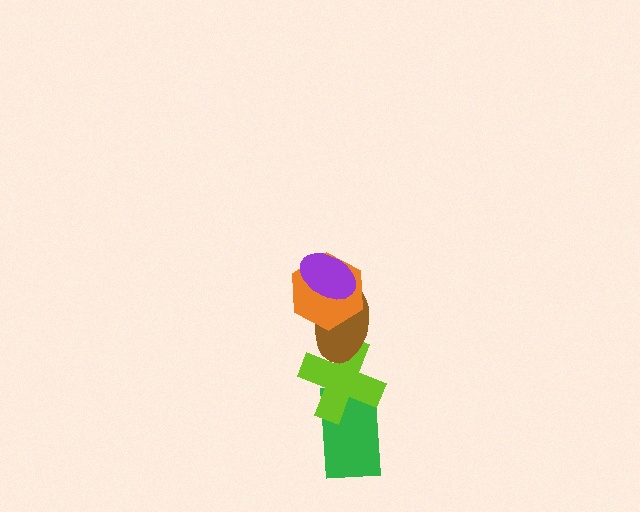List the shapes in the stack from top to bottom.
From top to bottom: the purple ellipse, the orange hexagon, the brown ellipse, the lime cross, the green rectangle.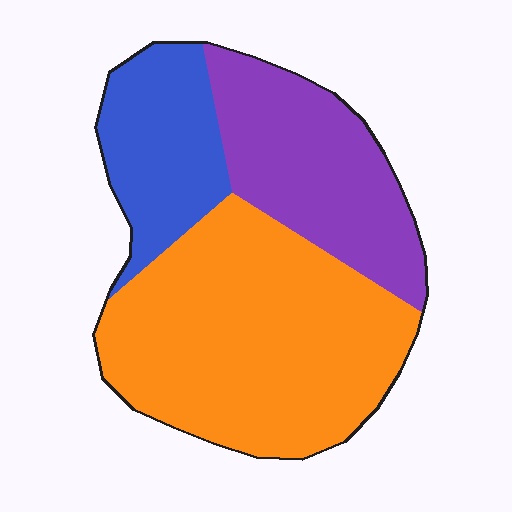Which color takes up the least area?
Blue, at roughly 20%.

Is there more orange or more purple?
Orange.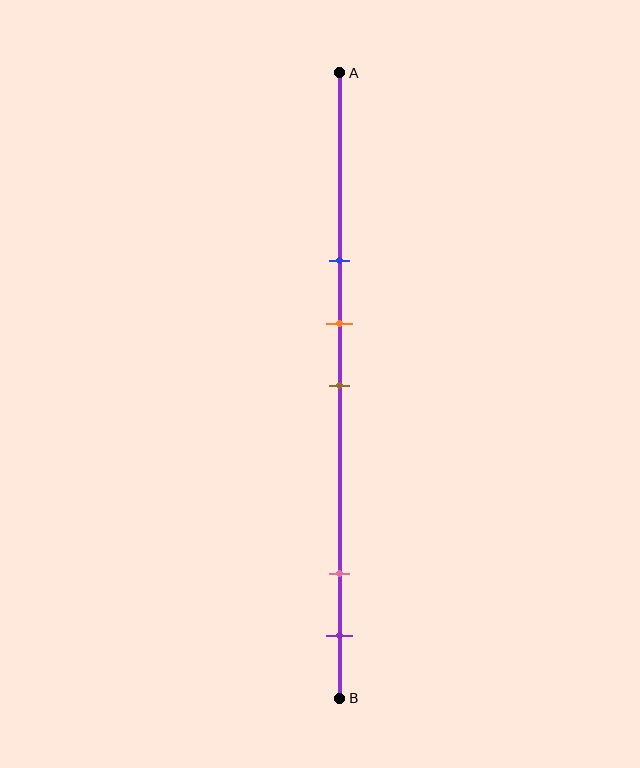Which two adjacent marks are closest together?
The orange and brown marks are the closest adjacent pair.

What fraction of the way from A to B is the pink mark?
The pink mark is approximately 80% (0.8) of the way from A to B.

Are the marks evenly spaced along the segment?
No, the marks are not evenly spaced.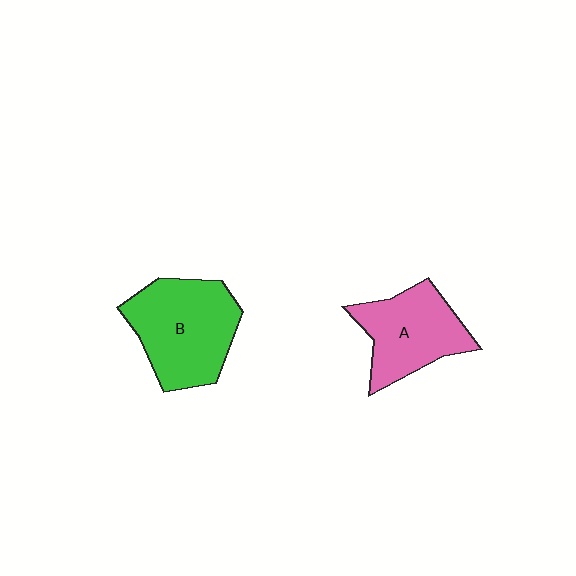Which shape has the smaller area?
Shape A (pink).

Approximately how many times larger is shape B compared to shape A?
Approximately 1.3 times.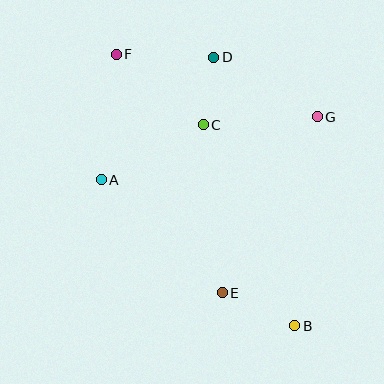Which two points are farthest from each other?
Points B and F are farthest from each other.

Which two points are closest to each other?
Points C and D are closest to each other.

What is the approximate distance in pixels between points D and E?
The distance between D and E is approximately 236 pixels.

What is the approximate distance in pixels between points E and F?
The distance between E and F is approximately 261 pixels.